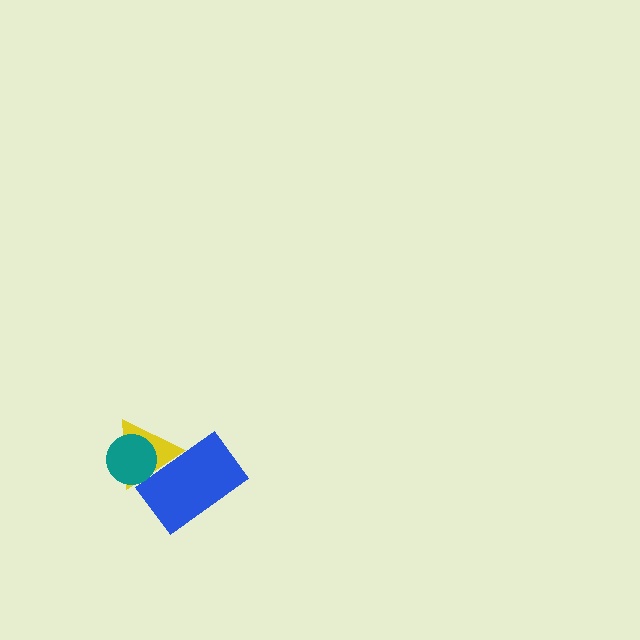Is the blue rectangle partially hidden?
Yes, it is partially covered by another shape.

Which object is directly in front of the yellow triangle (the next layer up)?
The blue rectangle is directly in front of the yellow triangle.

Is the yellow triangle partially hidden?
Yes, it is partially covered by another shape.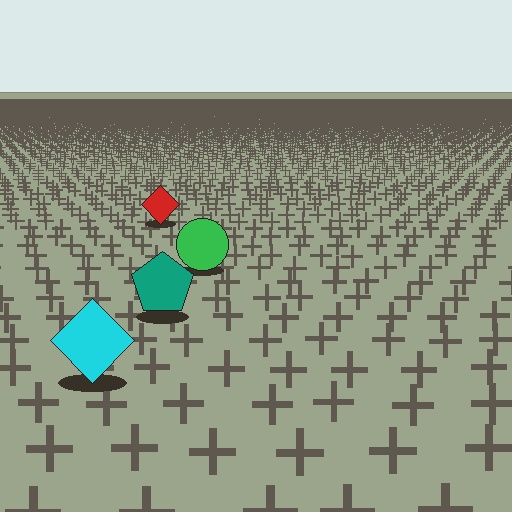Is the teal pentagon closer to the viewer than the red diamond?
Yes. The teal pentagon is closer — you can tell from the texture gradient: the ground texture is coarser near it.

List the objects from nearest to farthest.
From nearest to farthest: the cyan diamond, the teal pentagon, the green circle, the red diamond.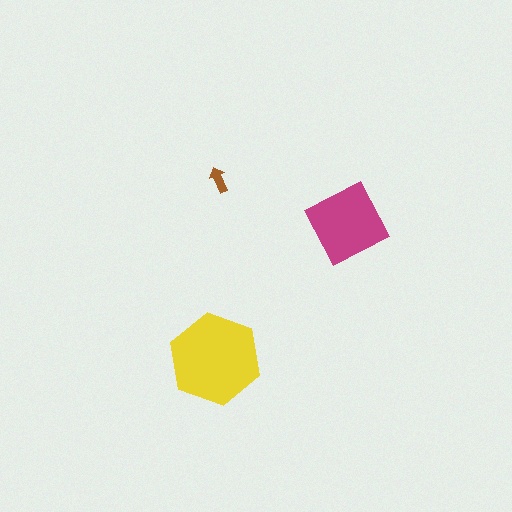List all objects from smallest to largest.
The brown arrow, the magenta square, the yellow hexagon.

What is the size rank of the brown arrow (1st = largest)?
3rd.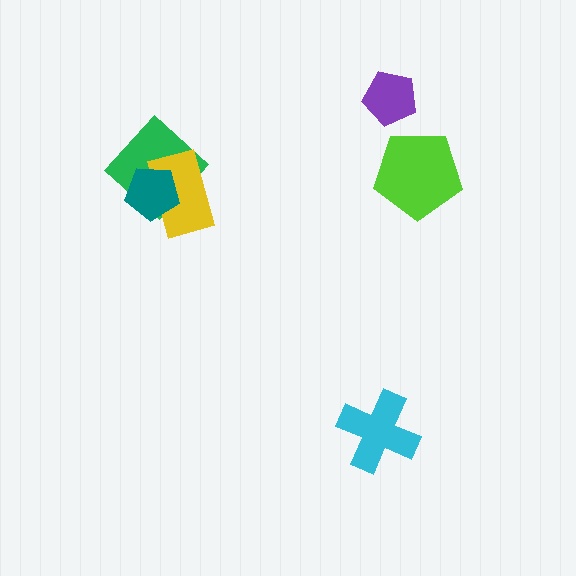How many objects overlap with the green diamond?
2 objects overlap with the green diamond.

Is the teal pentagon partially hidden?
No, no other shape covers it.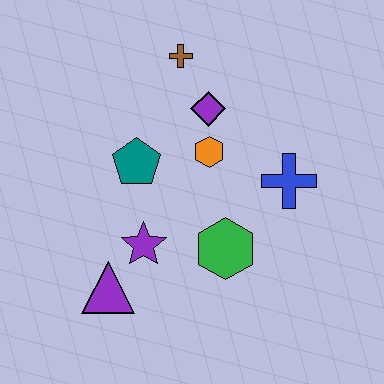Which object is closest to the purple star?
The purple triangle is closest to the purple star.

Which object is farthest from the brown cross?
The purple triangle is farthest from the brown cross.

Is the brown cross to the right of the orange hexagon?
No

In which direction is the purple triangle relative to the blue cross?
The purple triangle is to the left of the blue cross.